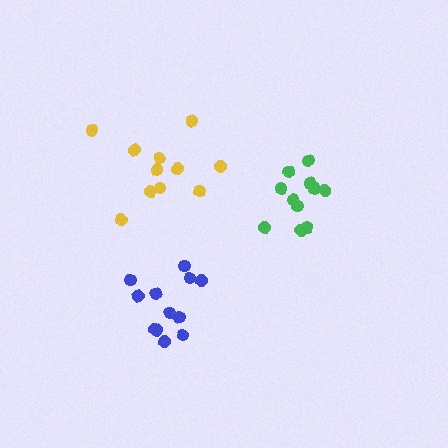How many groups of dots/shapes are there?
There are 3 groups.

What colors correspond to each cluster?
The clusters are colored: yellow, blue, green.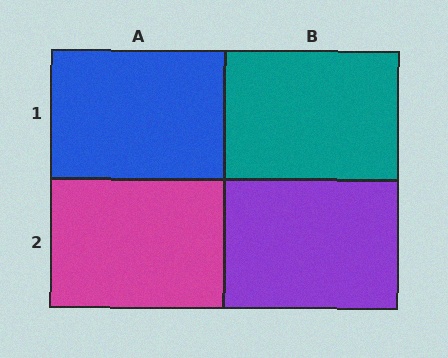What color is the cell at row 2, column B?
Purple.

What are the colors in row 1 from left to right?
Blue, teal.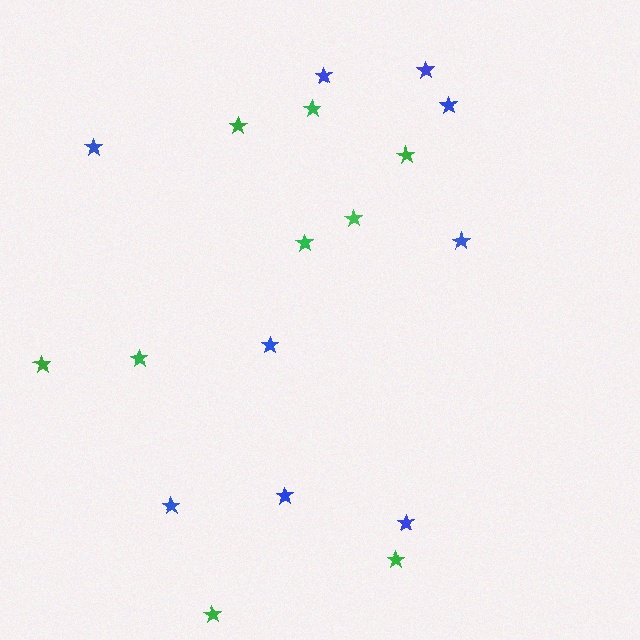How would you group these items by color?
There are 2 groups: one group of green stars (9) and one group of blue stars (9).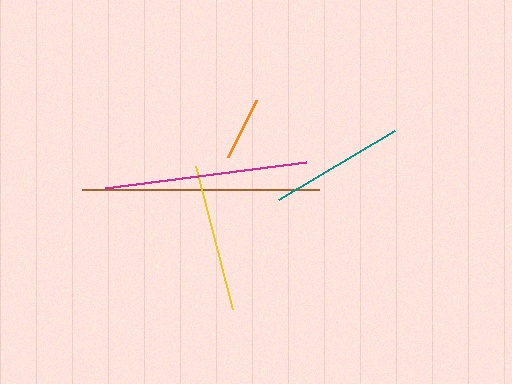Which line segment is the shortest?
The orange line is the shortest at approximately 63 pixels.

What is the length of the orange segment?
The orange segment is approximately 63 pixels long.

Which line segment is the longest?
The brown line is the longest at approximately 237 pixels.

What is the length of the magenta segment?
The magenta segment is approximately 203 pixels long.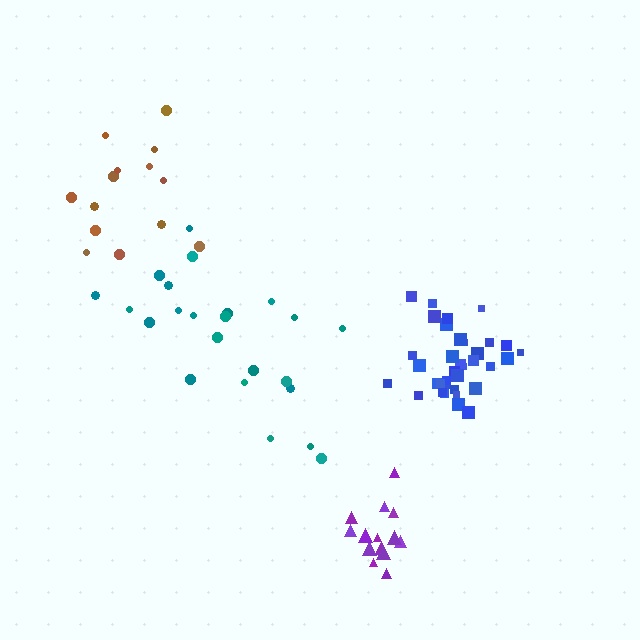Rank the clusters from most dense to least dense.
blue, purple, teal, brown.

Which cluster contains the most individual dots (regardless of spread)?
Blue (35).